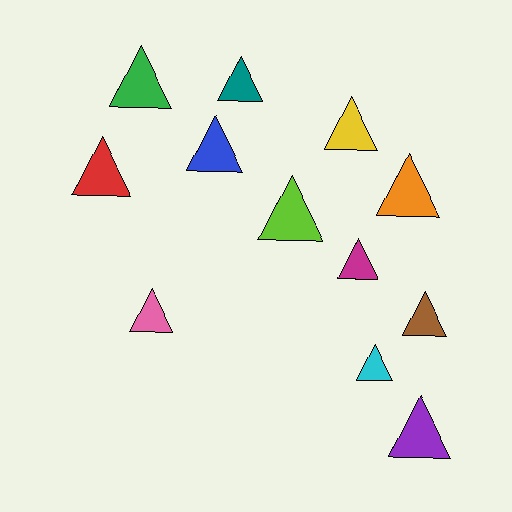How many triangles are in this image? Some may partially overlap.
There are 12 triangles.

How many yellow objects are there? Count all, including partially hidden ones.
There is 1 yellow object.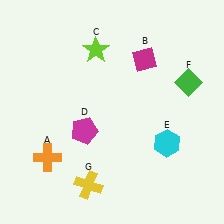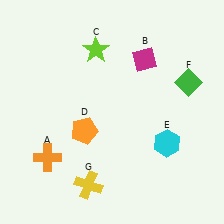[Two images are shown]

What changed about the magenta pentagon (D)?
In Image 1, D is magenta. In Image 2, it changed to orange.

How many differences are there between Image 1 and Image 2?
There is 1 difference between the two images.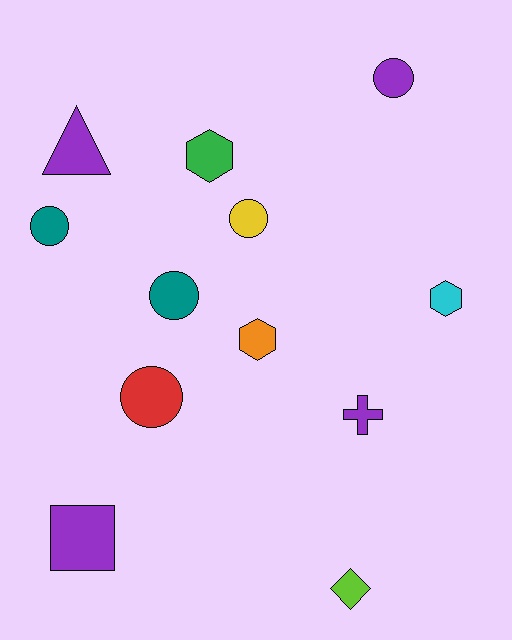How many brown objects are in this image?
There are no brown objects.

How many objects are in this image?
There are 12 objects.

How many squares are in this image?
There is 1 square.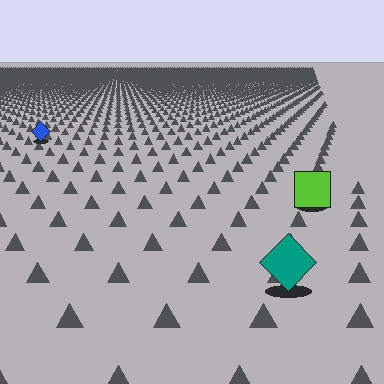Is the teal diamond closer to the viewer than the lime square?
Yes. The teal diamond is closer — you can tell from the texture gradient: the ground texture is coarser near it.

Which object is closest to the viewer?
The teal diamond is closest. The texture marks near it are larger and more spread out.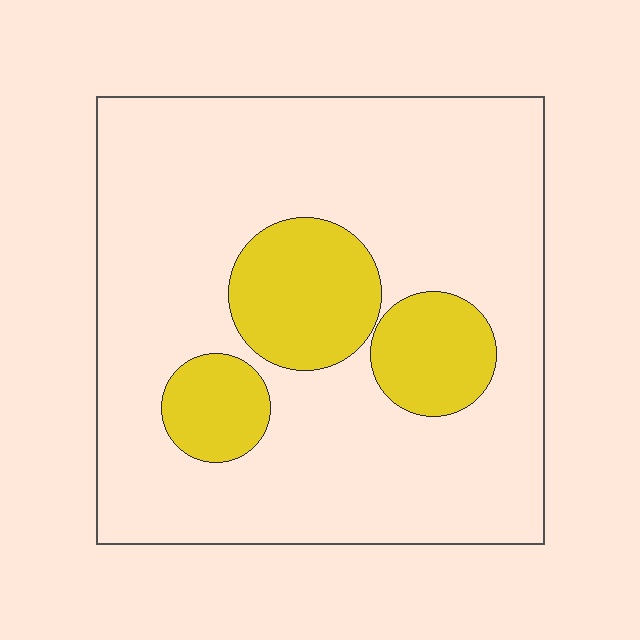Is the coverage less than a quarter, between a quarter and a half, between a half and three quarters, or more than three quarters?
Less than a quarter.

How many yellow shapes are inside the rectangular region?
3.